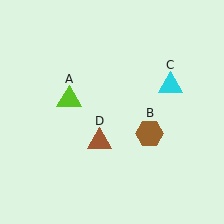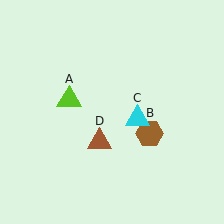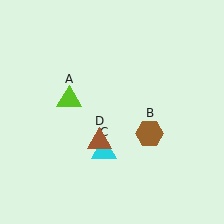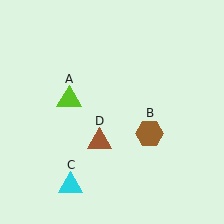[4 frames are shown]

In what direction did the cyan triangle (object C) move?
The cyan triangle (object C) moved down and to the left.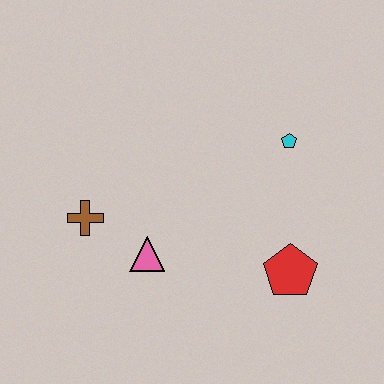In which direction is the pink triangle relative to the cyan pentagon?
The pink triangle is to the left of the cyan pentagon.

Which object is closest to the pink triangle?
The brown cross is closest to the pink triangle.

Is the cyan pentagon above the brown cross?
Yes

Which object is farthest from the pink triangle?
The cyan pentagon is farthest from the pink triangle.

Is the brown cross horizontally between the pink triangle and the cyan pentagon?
No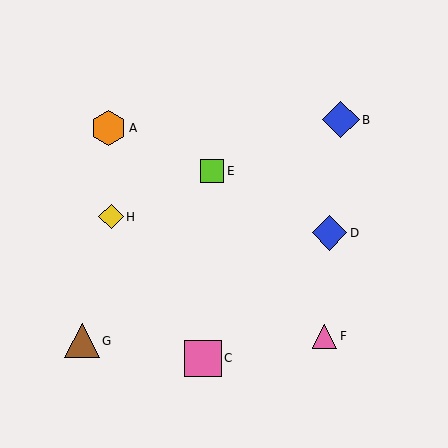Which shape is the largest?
The blue diamond (labeled B) is the largest.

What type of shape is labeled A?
Shape A is an orange hexagon.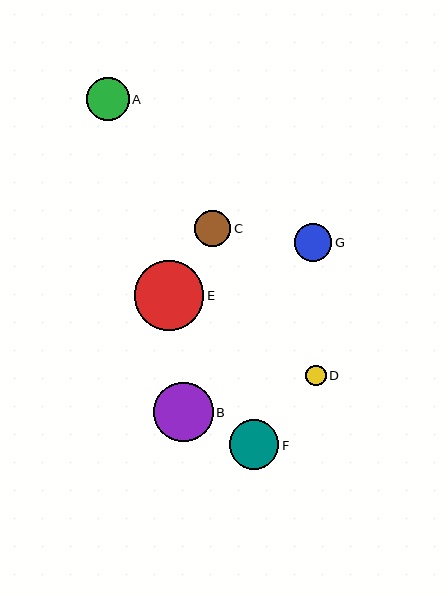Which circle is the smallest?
Circle D is the smallest with a size of approximately 21 pixels.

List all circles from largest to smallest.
From largest to smallest: E, B, F, A, G, C, D.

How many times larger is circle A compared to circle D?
Circle A is approximately 2.1 times the size of circle D.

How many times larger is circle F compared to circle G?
Circle F is approximately 1.3 times the size of circle G.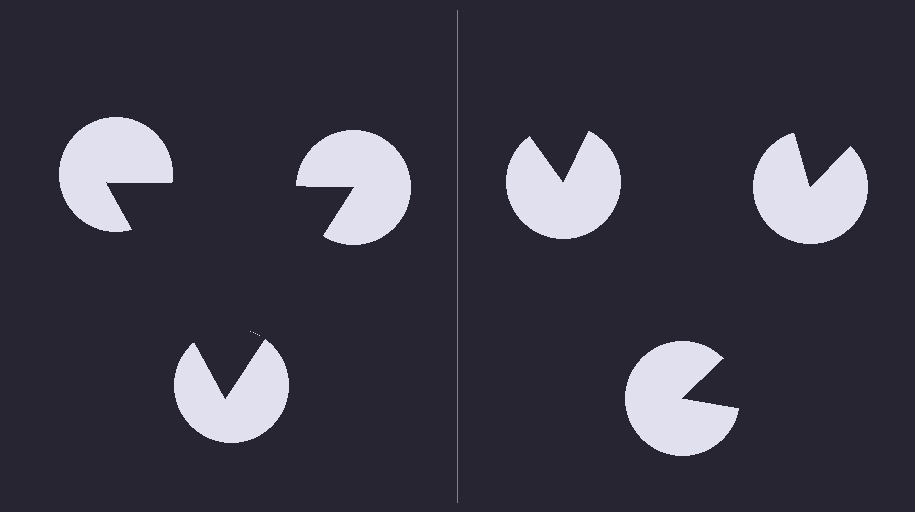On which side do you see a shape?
An illusory triangle appears on the left side. On the right side the wedge cuts are rotated, so no coherent shape forms.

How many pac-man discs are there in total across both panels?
6 — 3 on each side.